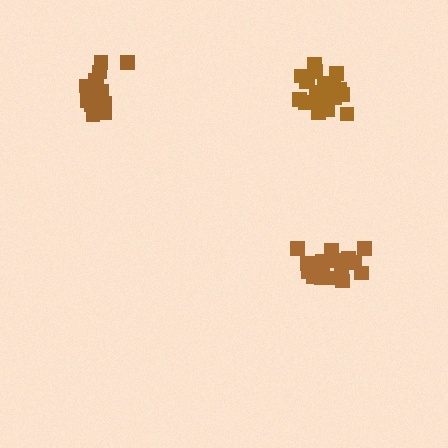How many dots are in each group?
Group 1: 17 dots, Group 2: 16 dots, Group 3: 19 dots (52 total).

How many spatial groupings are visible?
There are 3 spatial groupings.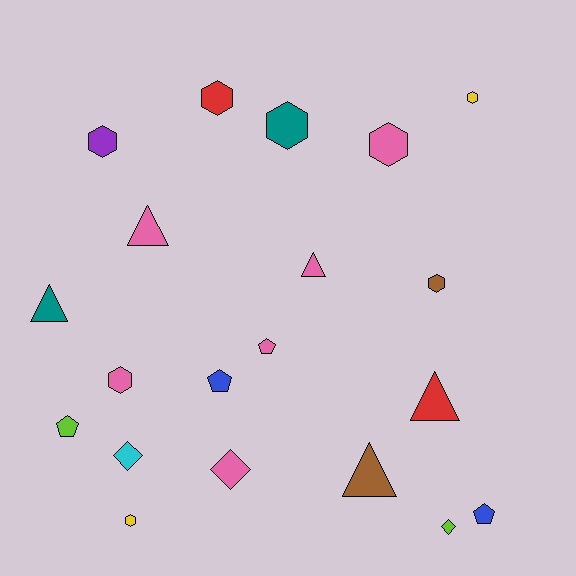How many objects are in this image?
There are 20 objects.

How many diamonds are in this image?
There are 3 diamonds.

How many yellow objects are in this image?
There are 2 yellow objects.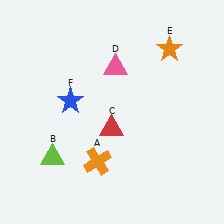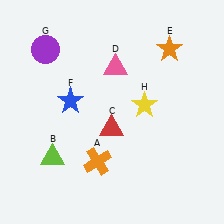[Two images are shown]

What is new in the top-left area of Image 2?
A purple circle (G) was added in the top-left area of Image 2.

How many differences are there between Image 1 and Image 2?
There are 2 differences between the two images.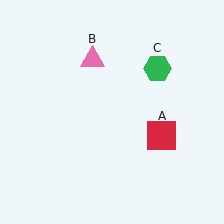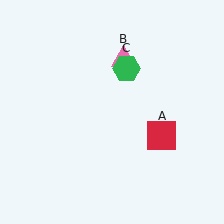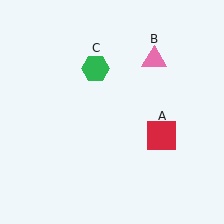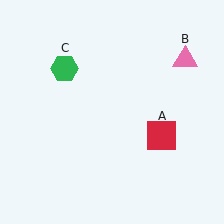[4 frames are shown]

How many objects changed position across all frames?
2 objects changed position: pink triangle (object B), green hexagon (object C).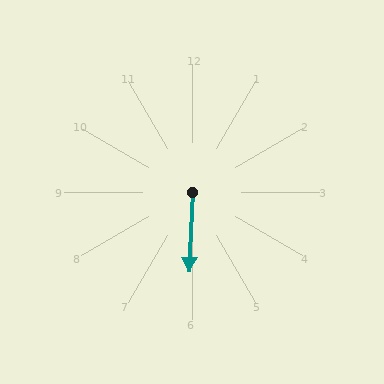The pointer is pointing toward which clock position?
Roughly 6 o'clock.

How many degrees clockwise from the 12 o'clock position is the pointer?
Approximately 182 degrees.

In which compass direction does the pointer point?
South.